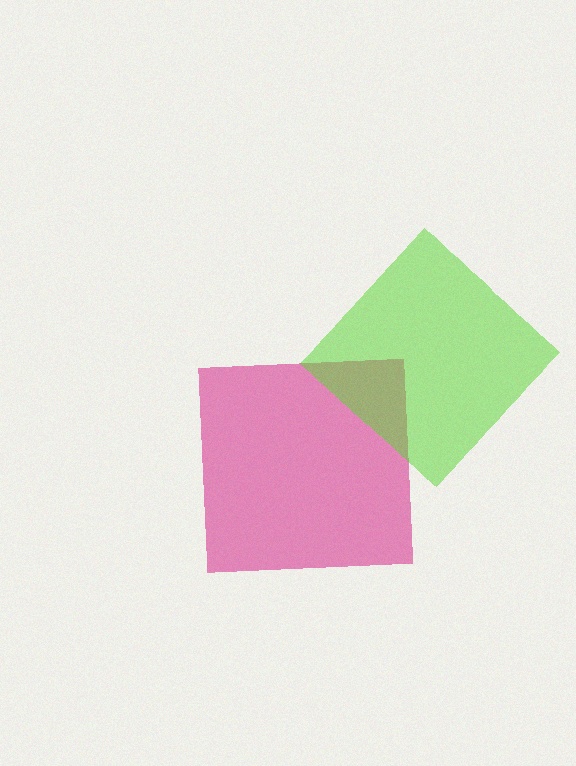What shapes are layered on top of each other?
The layered shapes are: a magenta square, a lime diamond.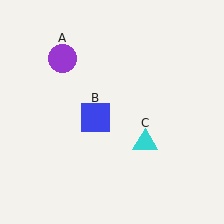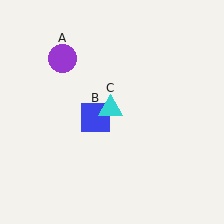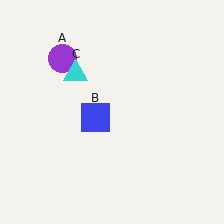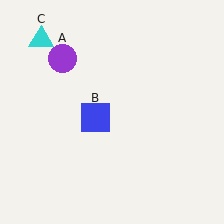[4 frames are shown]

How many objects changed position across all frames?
1 object changed position: cyan triangle (object C).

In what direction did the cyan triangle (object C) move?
The cyan triangle (object C) moved up and to the left.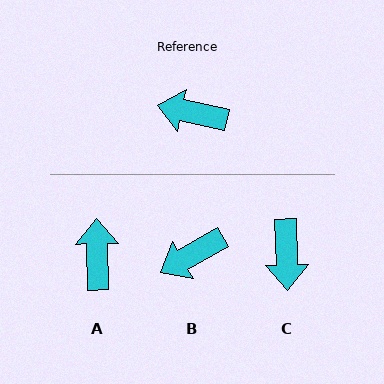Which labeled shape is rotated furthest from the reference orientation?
C, about 104 degrees away.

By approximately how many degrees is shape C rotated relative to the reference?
Approximately 104 degrees counter-clockwise.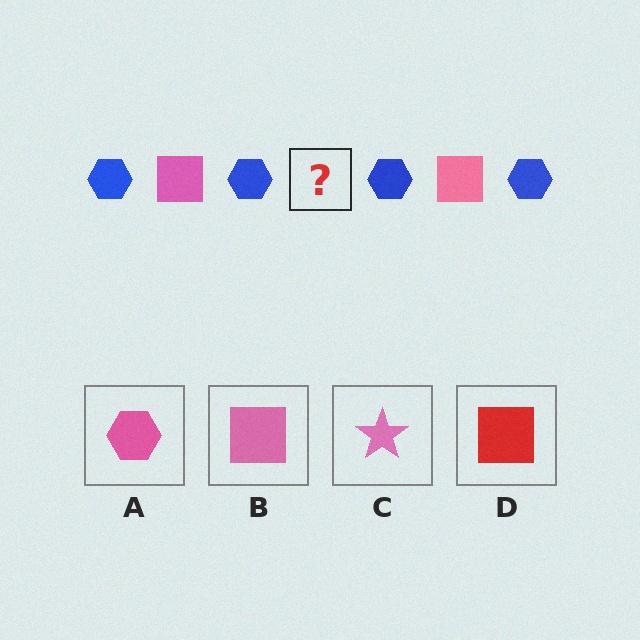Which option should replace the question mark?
Option B.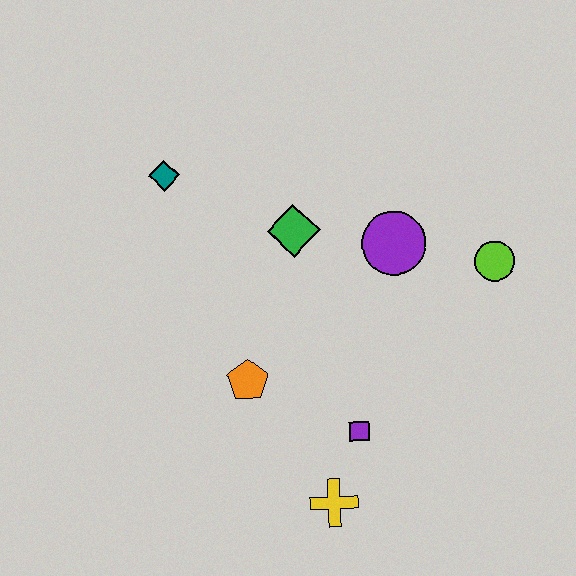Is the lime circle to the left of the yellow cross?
No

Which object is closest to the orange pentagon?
The purple square is closest to the orange pentagon.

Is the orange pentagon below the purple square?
No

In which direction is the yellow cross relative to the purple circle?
The yellow cross is below the purple circle.